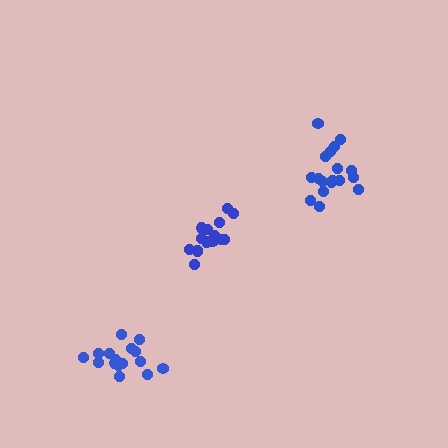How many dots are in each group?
Group 1: 17 dots, Group 2: 16 dots, Group 3: 18 dots (51 total).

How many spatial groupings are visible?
There are 3 spatial groupings.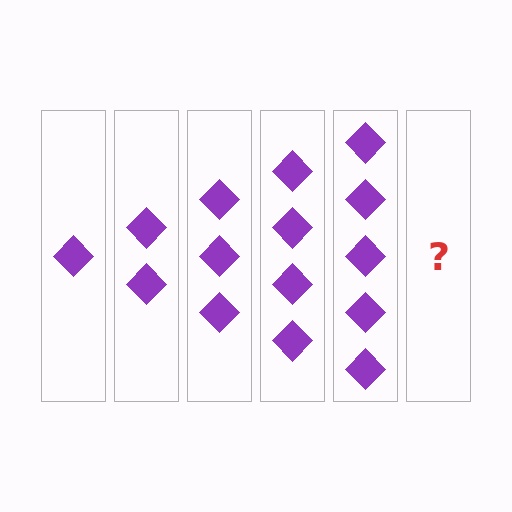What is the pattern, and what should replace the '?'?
The pattern is that each step adds one more diamond. The '?' should be 6 diamonds.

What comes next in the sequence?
The next element should be 6 diamonds.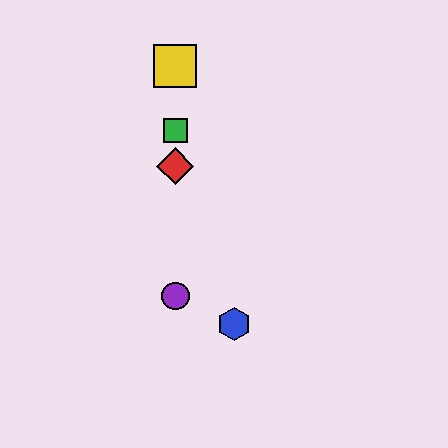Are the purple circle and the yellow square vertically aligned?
Yes, both are at x≈175.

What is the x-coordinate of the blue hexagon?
The blue hexagon is at x≈234.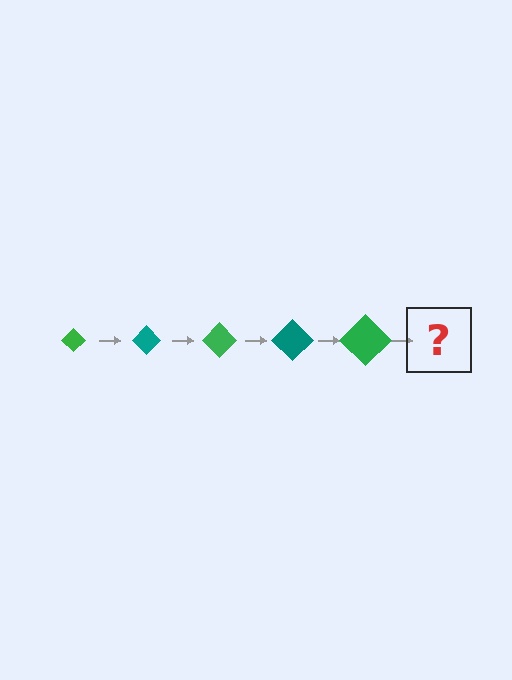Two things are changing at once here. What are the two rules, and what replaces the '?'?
The two rules are that the diamond grows larger each step and the color cycles through green and teal. The '?' should be a teal diamond, larger than the previous one.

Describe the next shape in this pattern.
It should be a teal diamond, larger than the previous one.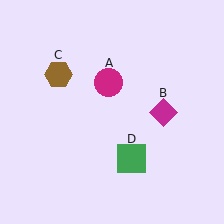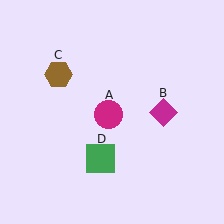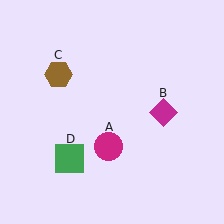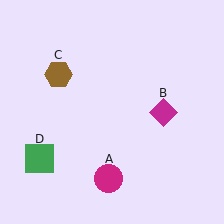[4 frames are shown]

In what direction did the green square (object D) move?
The green square (object D) moved left.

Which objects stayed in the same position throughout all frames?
Magenta diamond (object B) and brown hexagon (object C) remained stationary.